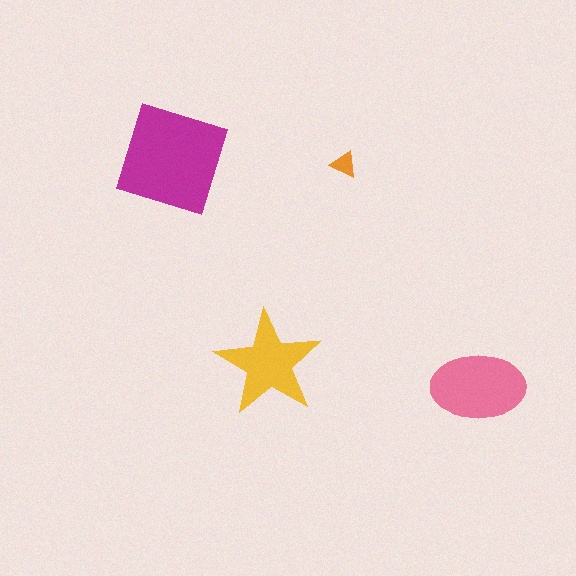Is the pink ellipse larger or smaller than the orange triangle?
Larger.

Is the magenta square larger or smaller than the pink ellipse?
Larger.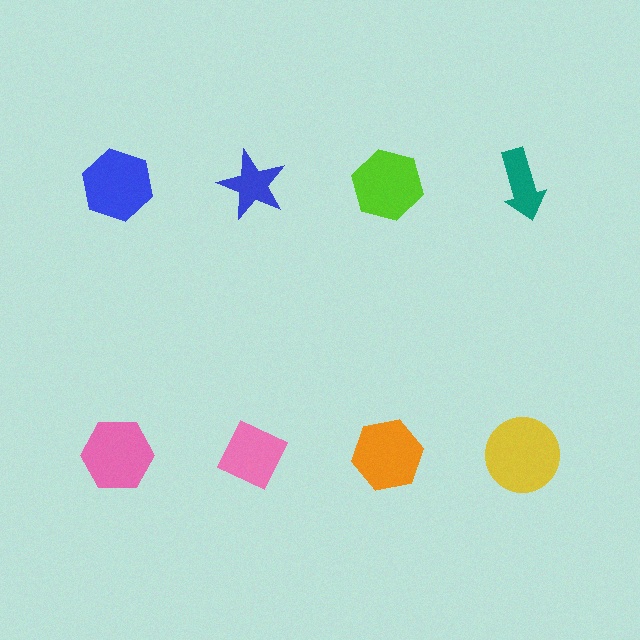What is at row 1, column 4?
A teal arrow.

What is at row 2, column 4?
A yellow circle.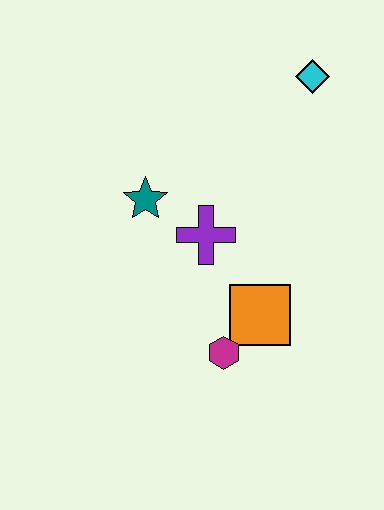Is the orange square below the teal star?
Yes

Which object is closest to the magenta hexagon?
The orange square is closest to the magenta hexagon.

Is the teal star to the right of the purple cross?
No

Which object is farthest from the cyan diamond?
The magenta hexagon is farthest from the cyan diamond.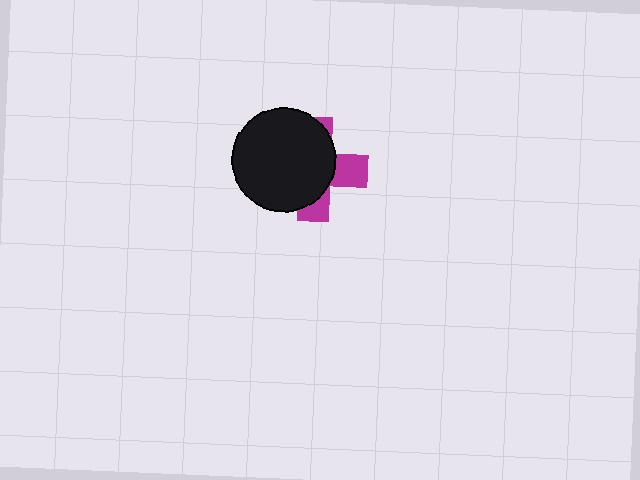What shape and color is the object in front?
The object in front is a black circle.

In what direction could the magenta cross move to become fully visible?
The magenta cross could move right. That would shift it out from behind the black circle entirely.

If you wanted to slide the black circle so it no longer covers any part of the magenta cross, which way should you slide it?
Slide it left — that is the most direct way to separate the two shapes.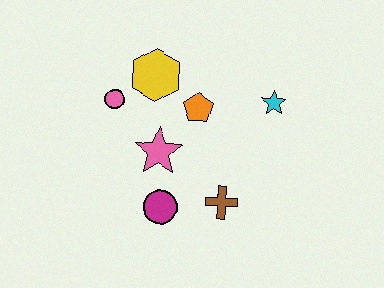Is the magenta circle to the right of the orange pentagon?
No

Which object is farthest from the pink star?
The cyan star is farthest from the pink star.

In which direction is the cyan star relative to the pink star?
The cyan star is to the right of the pink star.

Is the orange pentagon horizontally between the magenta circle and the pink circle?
No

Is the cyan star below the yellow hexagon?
Yes